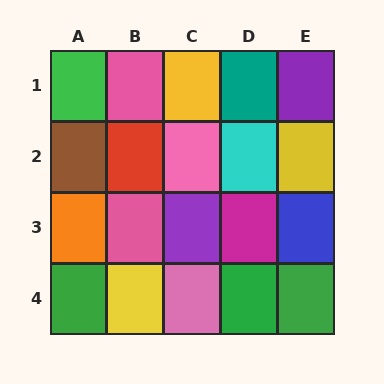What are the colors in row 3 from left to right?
Orange, pink, purple, magenta, blue.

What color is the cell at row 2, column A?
Brown.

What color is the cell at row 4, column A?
Green.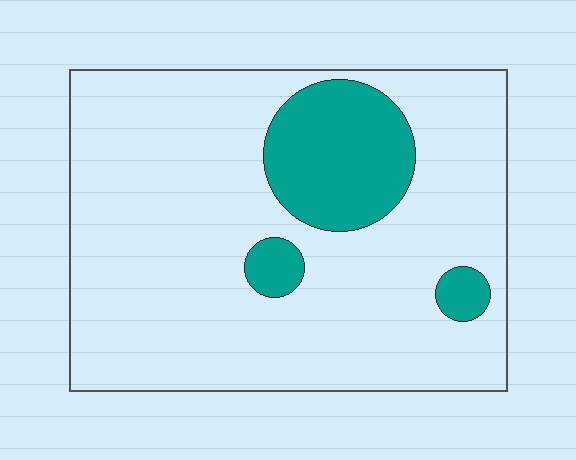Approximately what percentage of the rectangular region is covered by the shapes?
Approximately 15%.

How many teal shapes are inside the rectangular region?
3.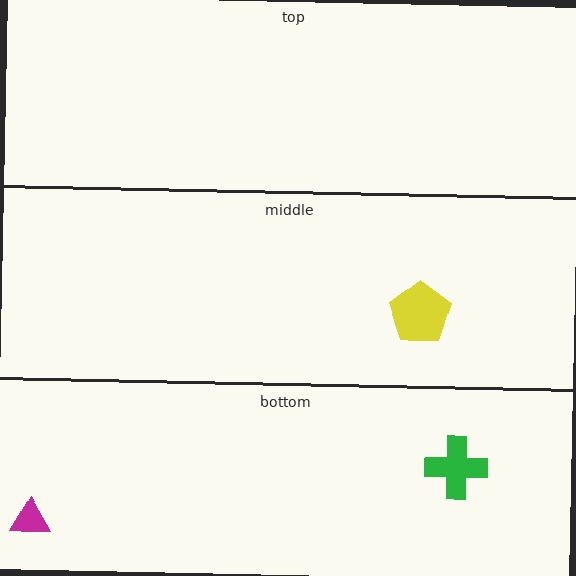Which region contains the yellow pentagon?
The middle region.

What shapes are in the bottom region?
The green cross, the magenta triangle.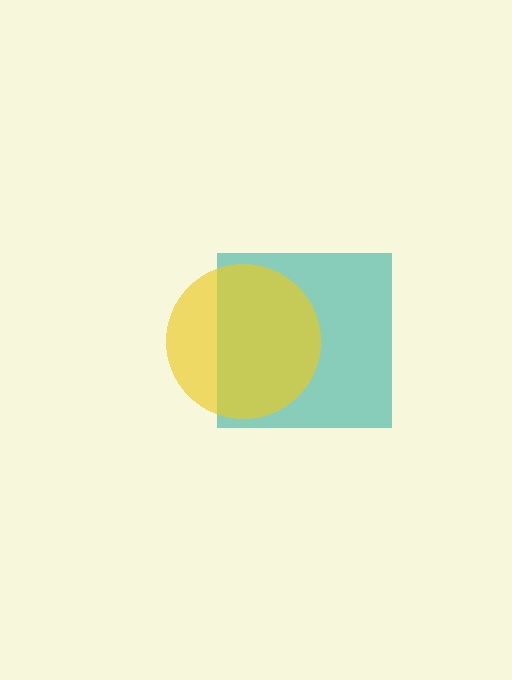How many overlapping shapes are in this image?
There are 2 overlapping shapes in the image.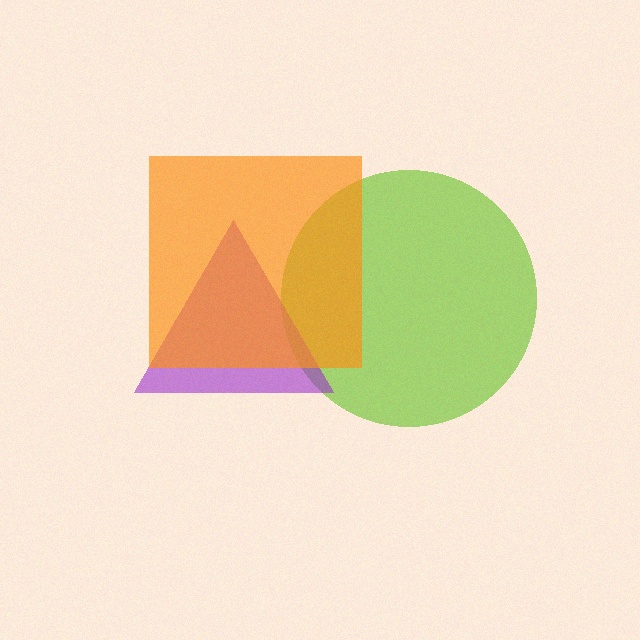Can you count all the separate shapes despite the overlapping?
Yes, there are 3 separate shapes.